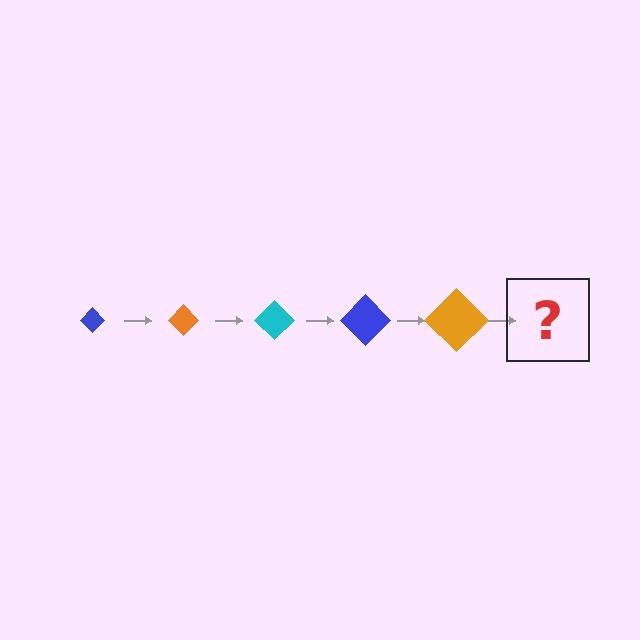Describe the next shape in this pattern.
It should be a cyan diamond, larger than the previous one.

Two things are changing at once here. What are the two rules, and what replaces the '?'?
The two rules are that the diamond grows larger each step and the color cycles through blue, orange, and cyan. The '?' should be a cyan diamond, larger than the previous one.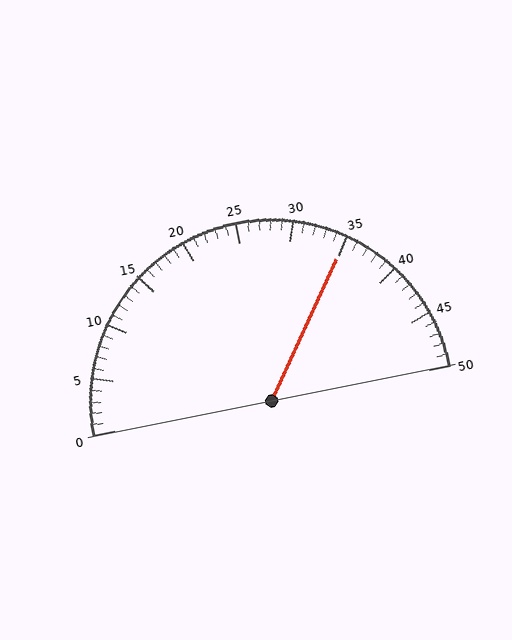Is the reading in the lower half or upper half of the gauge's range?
The reading is in the upper half of the range (0 to 50).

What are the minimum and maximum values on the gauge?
The gauge ranges from 0 to 50.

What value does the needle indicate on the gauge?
The needle indicates approximately 35.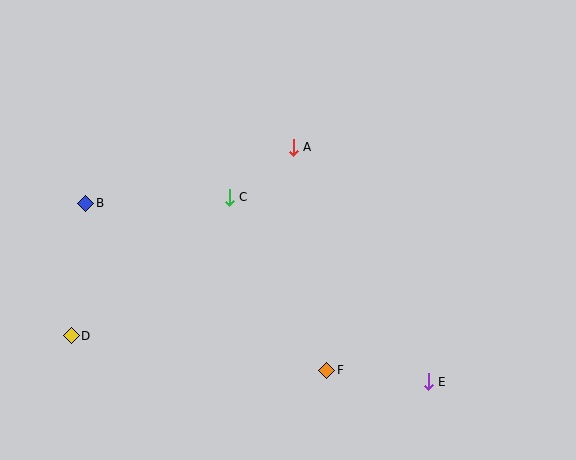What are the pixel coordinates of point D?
Point D is at (71, 336).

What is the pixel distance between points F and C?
The distance between F and C is 199 pixels.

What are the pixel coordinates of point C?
Point C is at (229, 197).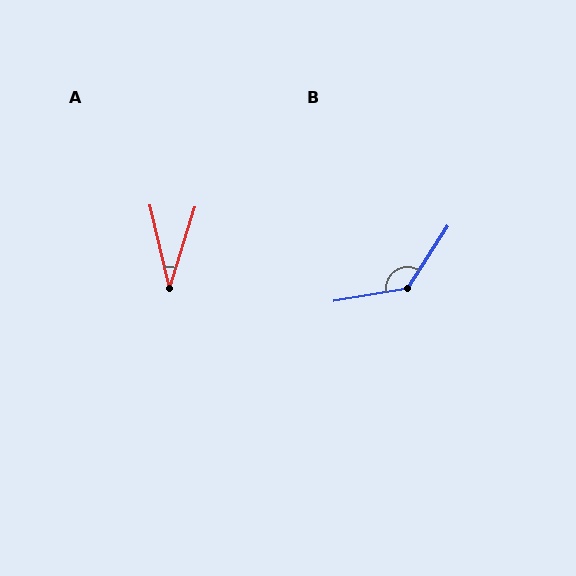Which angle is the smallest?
A, at approximately 31 degrees.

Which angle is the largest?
B, at approximately 133 degrees.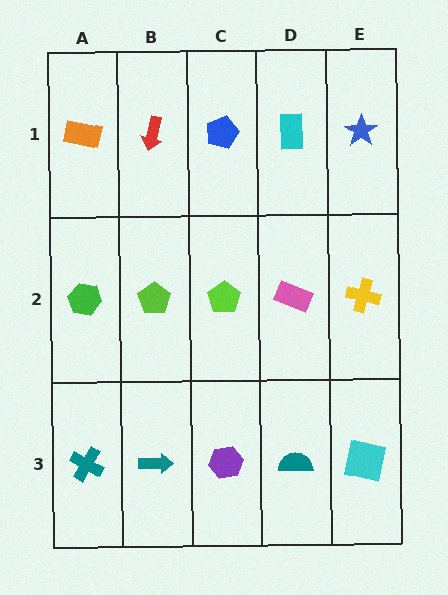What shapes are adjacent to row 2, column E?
A blue star (row 1, column E), a cyan square (row 3, column E), a pink rectangle (row 2, column D).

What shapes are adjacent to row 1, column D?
A pink rectangle (row 2, column D), a blue pentagon (row 1, column C), a blue star (row 1, column E).